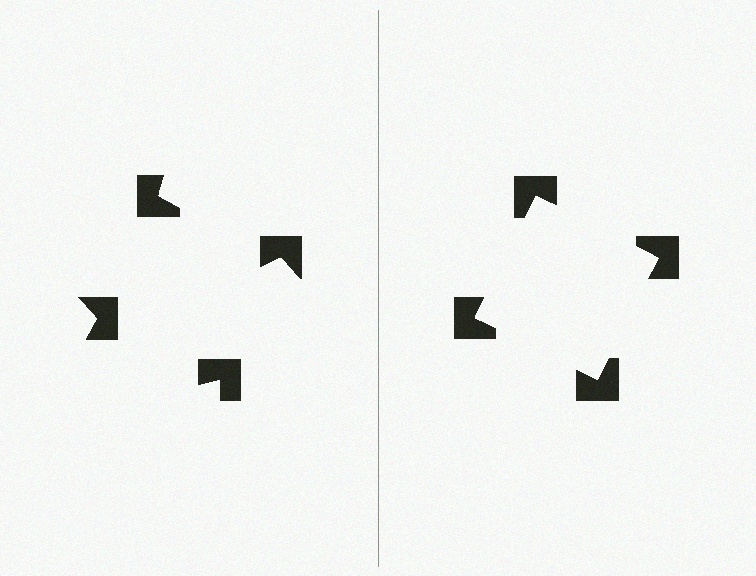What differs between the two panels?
The notched squares are positioned identically on both sides; only the wedge orientations differ. On the right they align to a square; on the left they are misaligned.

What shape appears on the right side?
An illusory square.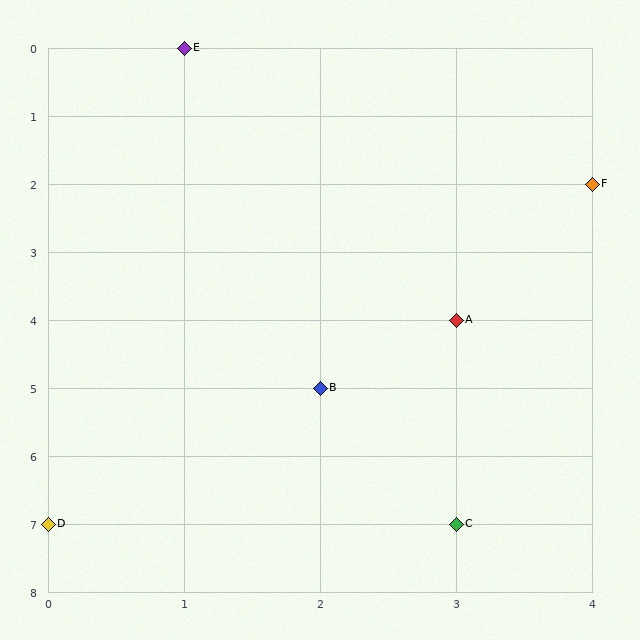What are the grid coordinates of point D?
Point D is at grid coordinates (0, 7).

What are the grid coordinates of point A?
Point A is at grid coordinates (3, 4).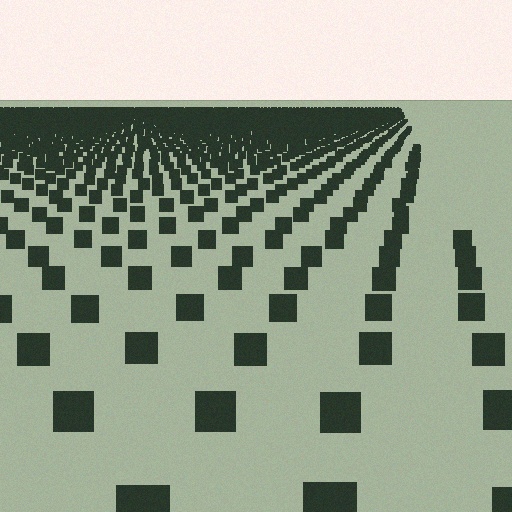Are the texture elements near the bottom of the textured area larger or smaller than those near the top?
Larger. Near the bottom, elements are closer to the viewer and appear at a bigger on-screen size.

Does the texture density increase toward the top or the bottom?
Density increases toward the top.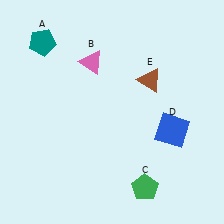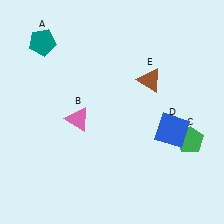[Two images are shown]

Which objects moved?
The objects that moved are: the pink triangle (B), the green pentagon (C).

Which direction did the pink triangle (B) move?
The pink triangle (B) moved down.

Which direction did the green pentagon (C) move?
The green pentagon (C) moved up.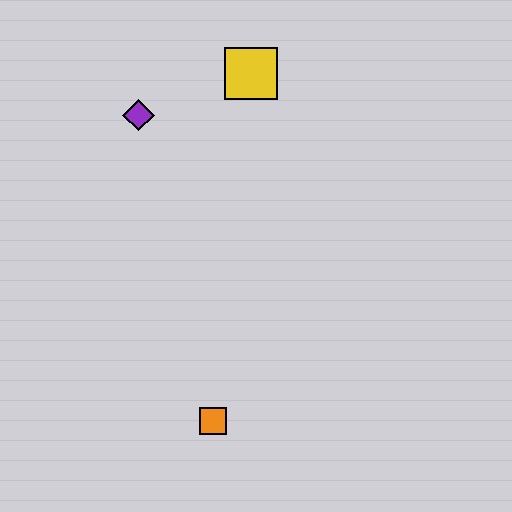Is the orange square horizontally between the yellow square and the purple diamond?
Yes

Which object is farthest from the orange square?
The yellow square is farthest from the orange square.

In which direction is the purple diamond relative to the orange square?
The purple diamond is above the orange square.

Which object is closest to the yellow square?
The purple diamond is closest to the yellow square.